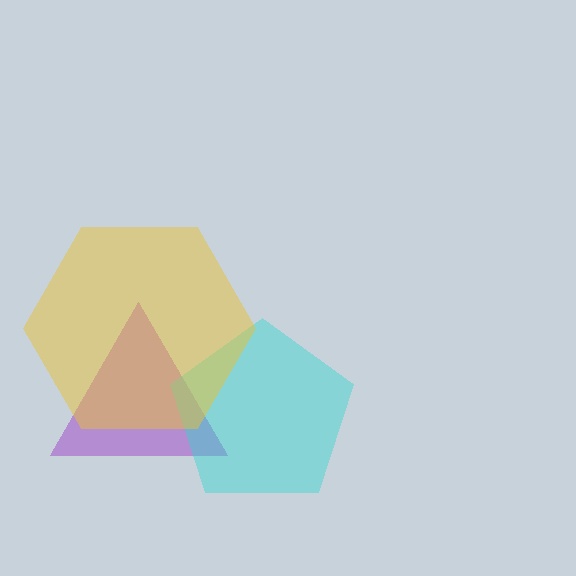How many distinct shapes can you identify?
There are 3 distinct shapes: a purple triangle, a cyan pentagon, a yellow hexagon.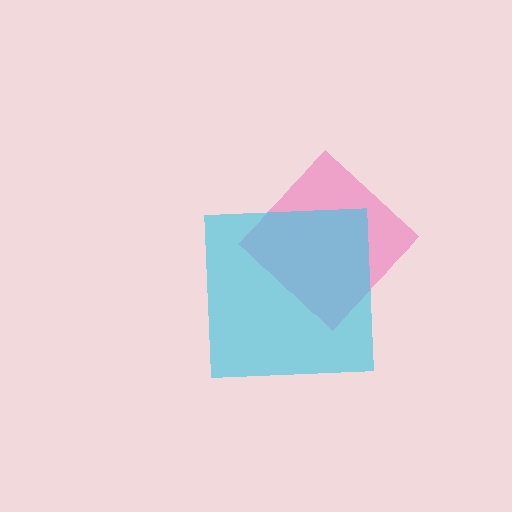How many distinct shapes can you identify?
There are 2 distinct shapes: a pink diamond, a cyan square.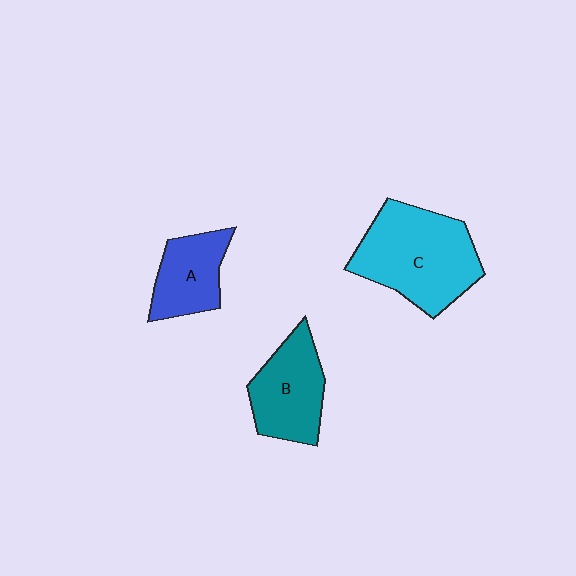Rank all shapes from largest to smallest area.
From largest to smallest: C (cyan), B (teal), A (blue).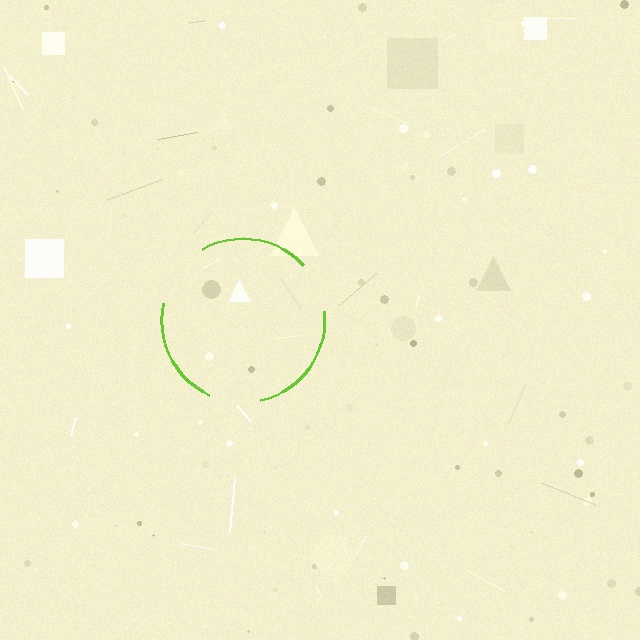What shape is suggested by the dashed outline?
The dashed outline suggests a circle.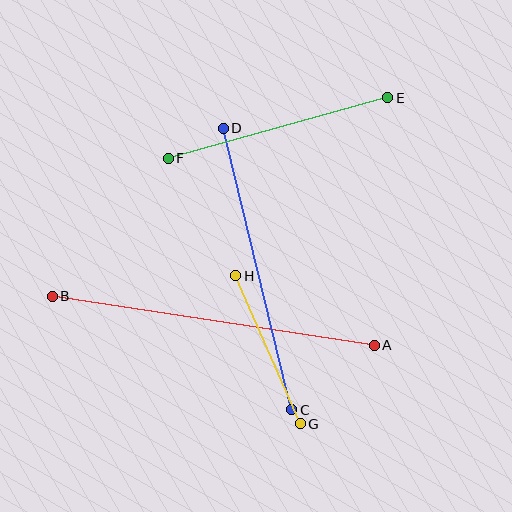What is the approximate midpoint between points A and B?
The midpoint is at approximately (213, 321) pixels.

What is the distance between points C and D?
The distance is approximately 289 pixels.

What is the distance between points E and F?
The distance is approximately 228 pixels.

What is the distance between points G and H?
The distance is approximately 161 pixels.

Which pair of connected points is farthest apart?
Points A and B are farthest apart.